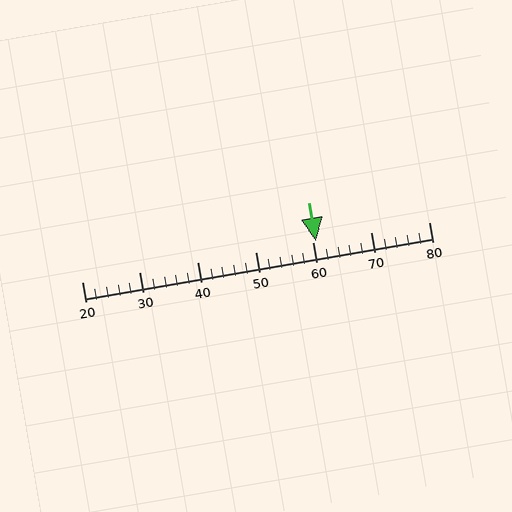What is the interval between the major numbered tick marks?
The major tick marks are spaced 10 units apart.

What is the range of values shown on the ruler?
The ruler shows values from 20 to 80.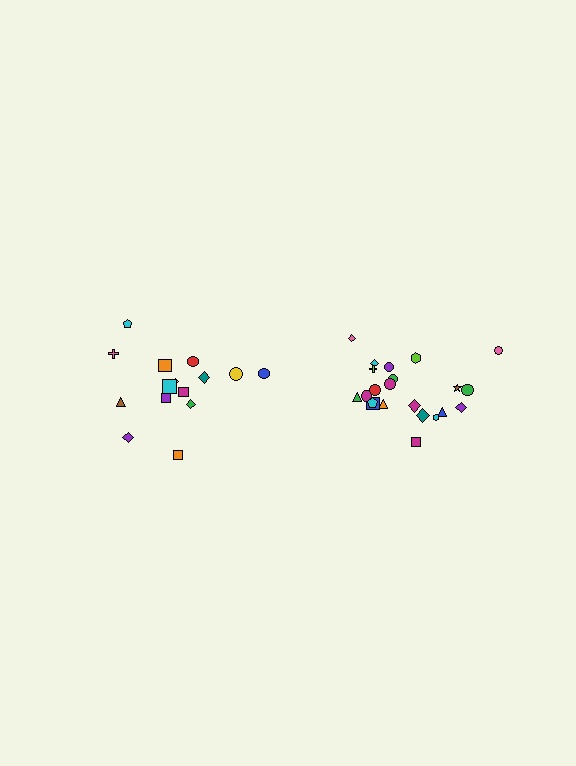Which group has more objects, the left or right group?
The right group.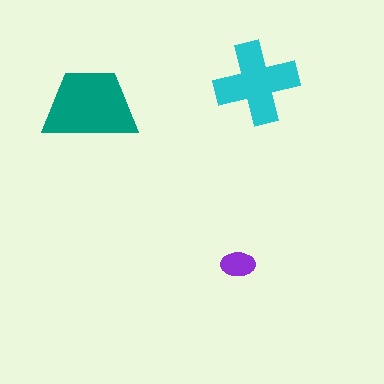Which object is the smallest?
The purple ellipse.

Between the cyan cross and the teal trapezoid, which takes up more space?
The teal trapezoid.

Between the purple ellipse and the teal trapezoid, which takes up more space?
The teal trapezoid.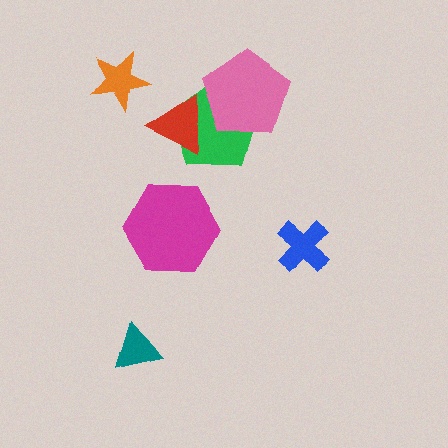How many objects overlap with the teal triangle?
0 objects overlap with the teal triangle.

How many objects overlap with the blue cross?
0 objects overlap with the blue cross.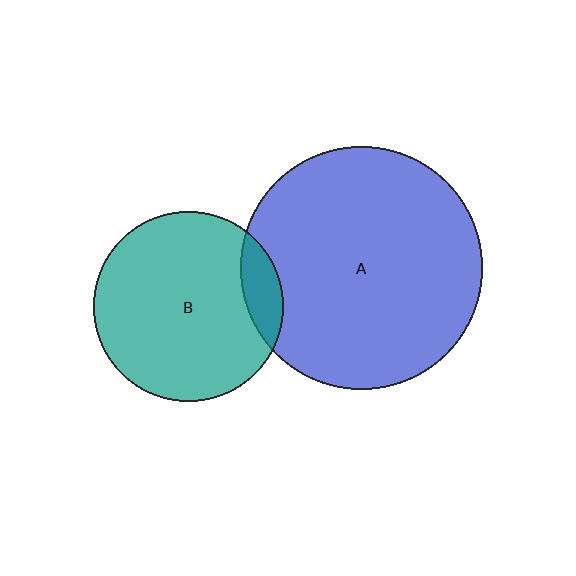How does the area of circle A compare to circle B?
Approximately 1.6 times.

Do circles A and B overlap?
Yes.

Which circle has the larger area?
Circle A (blue).